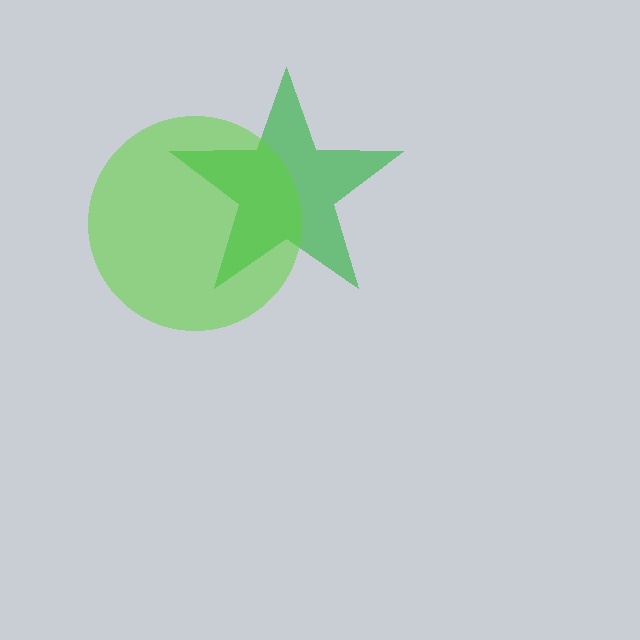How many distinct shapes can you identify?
There are 2 distinct shapes: a green star, a lime circle.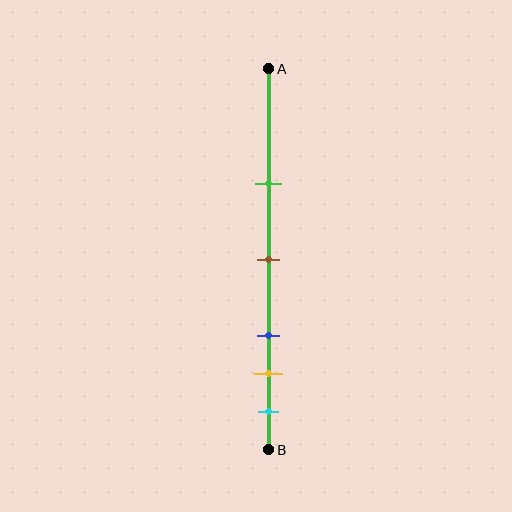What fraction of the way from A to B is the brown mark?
The brown mark is approximately 50% (0.5) of the way from A to B.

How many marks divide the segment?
There are 5 marks dividing the segment.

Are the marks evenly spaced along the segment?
No, the marks are not evenly spaced.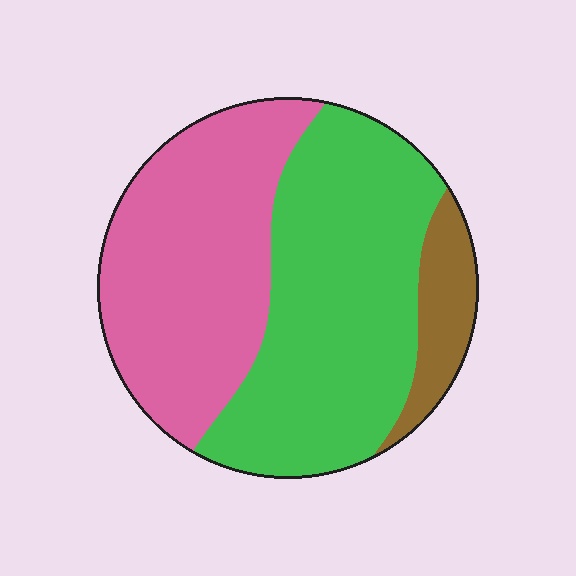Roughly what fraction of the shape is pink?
Pink covers roughly 40% of the shape.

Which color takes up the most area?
Green, at roughly 50%.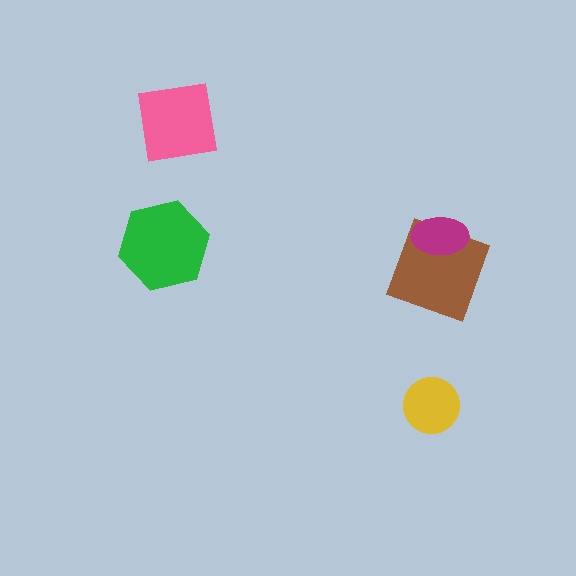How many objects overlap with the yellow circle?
0 objects overlap with the yellow circle.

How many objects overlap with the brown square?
1 object overlaps with the brown square.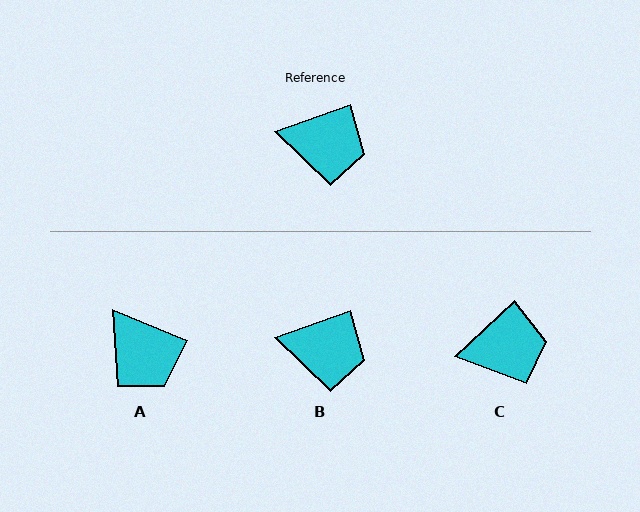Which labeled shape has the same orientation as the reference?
B.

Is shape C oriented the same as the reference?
No, it is off by about 23 degrees.